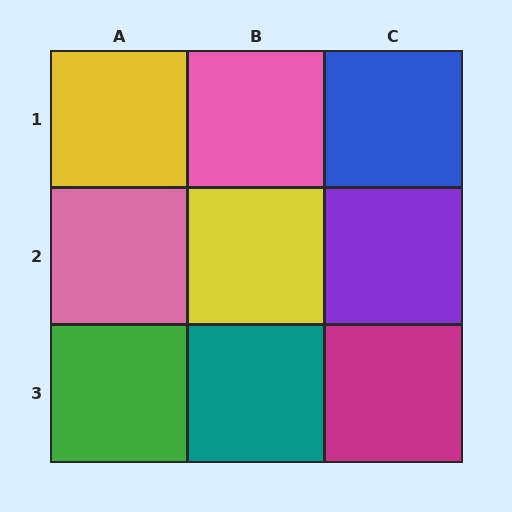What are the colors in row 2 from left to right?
Pink, yellow, purple.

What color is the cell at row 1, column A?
Yellow.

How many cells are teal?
1 cell is teal.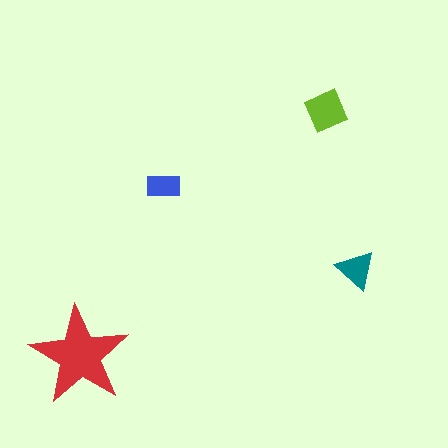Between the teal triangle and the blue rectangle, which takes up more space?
The teal triangle.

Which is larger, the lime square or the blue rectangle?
The lime square.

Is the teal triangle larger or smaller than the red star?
Smaller.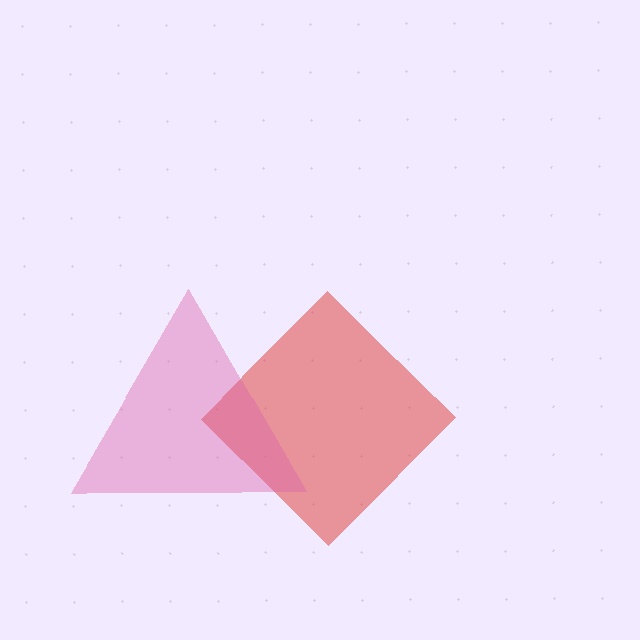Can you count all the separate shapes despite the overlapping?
Yes, there are 2 separate shapes.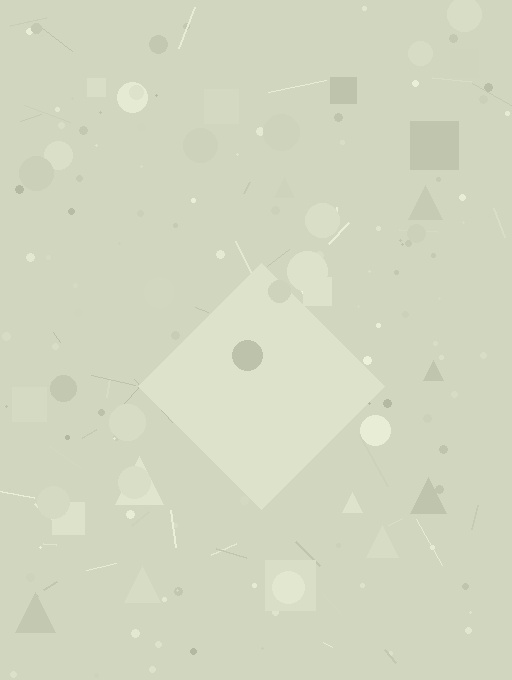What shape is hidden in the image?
A diamond is hidden in the image.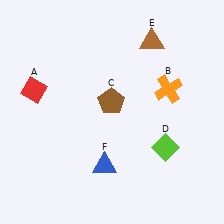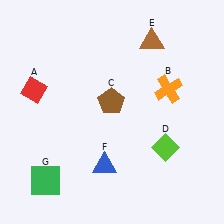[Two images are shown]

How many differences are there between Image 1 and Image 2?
There is 1 difference between the two images.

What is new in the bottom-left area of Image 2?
A green square (G) was added in the bottom-left area of Image 2.